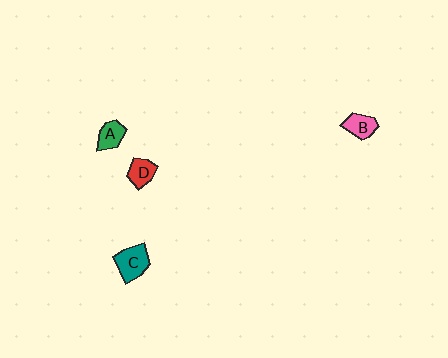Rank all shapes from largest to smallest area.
From largest to smallest: C (teal), B (pink), D (red), A (green).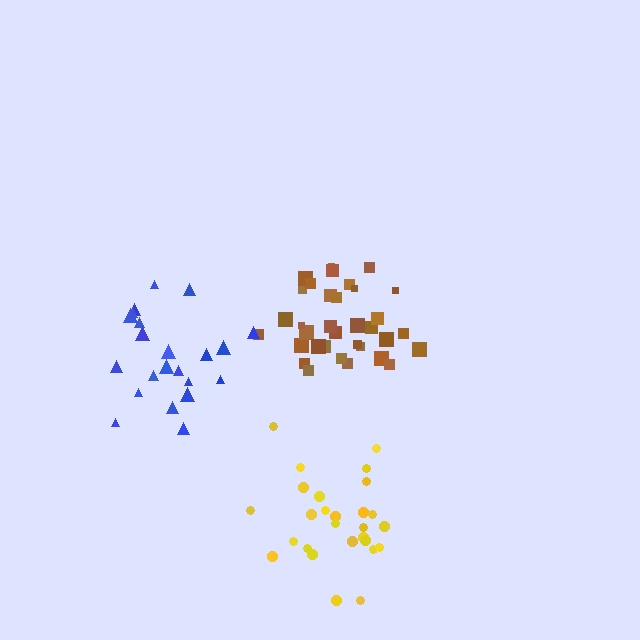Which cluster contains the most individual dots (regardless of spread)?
Brown (34).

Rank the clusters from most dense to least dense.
brown, yellow, blue.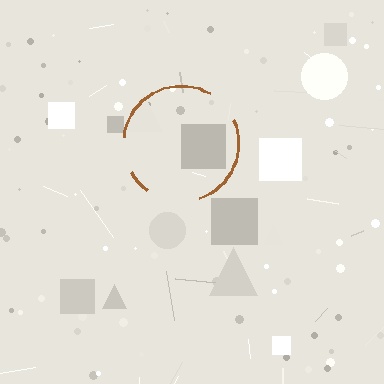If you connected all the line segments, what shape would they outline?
They would outline a circle.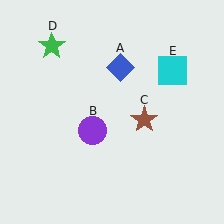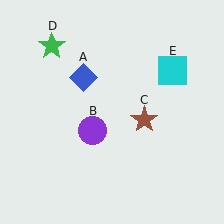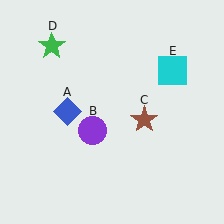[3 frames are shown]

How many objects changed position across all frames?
1 object changed position: blue diamond (object A).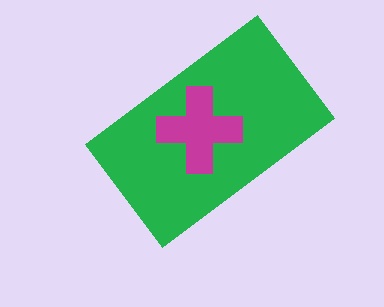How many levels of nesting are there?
2.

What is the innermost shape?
The magenta cross.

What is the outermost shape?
The green rectangle.